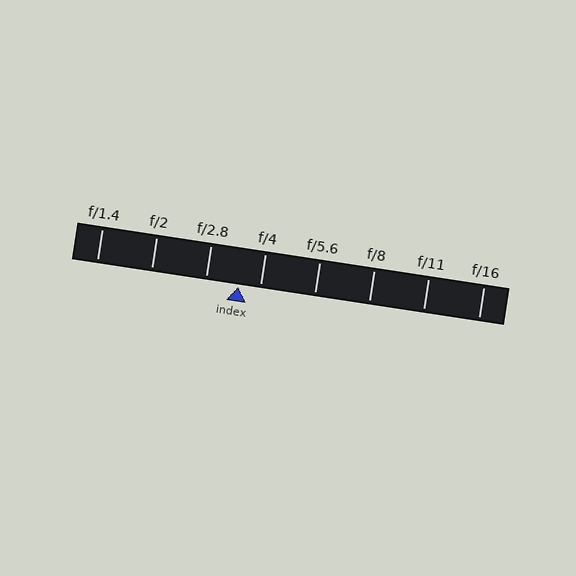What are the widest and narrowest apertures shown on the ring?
The widest aperture shown is f/1.4 and the narrowest is f/16.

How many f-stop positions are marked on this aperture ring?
There are 8 f-stop positions marked.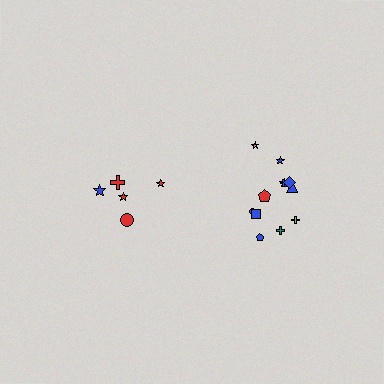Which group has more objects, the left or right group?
The right group.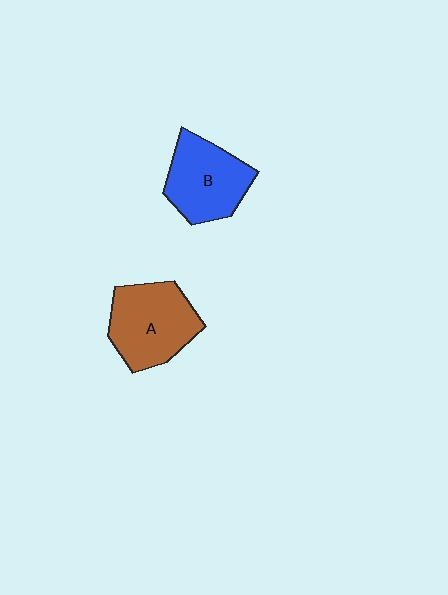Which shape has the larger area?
Shape A (brown).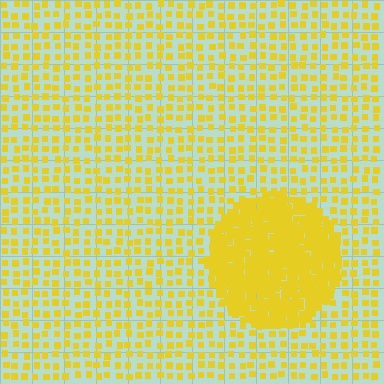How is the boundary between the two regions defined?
The boundary is defined by a change in element density (approximately 3.0x ratio). All elements are the same color, size, and shape.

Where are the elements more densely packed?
The elements are more densely packed inside the circle boundary.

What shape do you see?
I see a circle.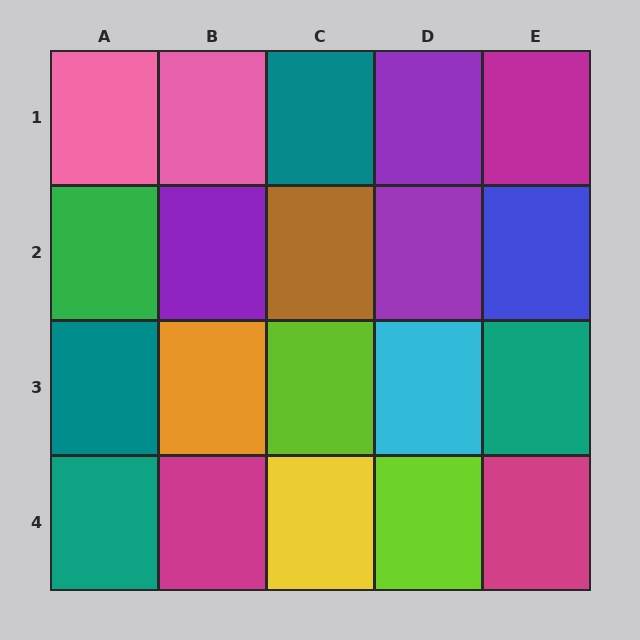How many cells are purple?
3 cells are purple.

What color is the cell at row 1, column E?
Magenta.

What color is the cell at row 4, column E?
Magenta.